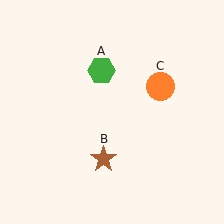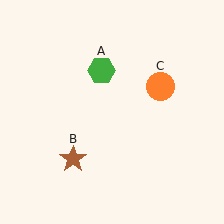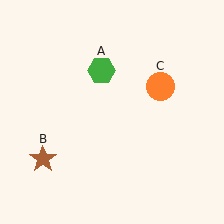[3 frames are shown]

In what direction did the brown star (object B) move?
The brown star (object B) moved left.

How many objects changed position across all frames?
1 object changed position: brown star (object B).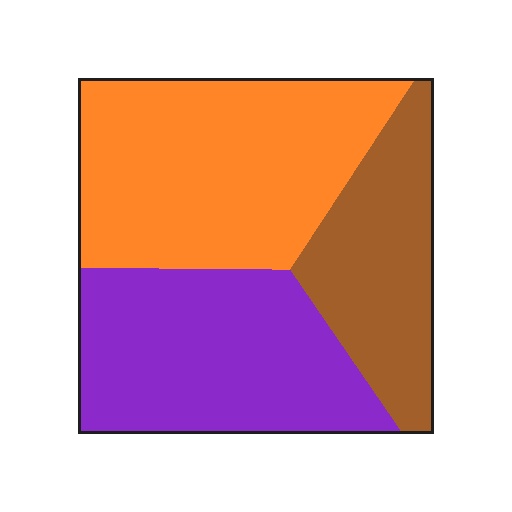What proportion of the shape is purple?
Purple covers around 35% of the shape.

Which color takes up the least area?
Brown, at roughly 25%.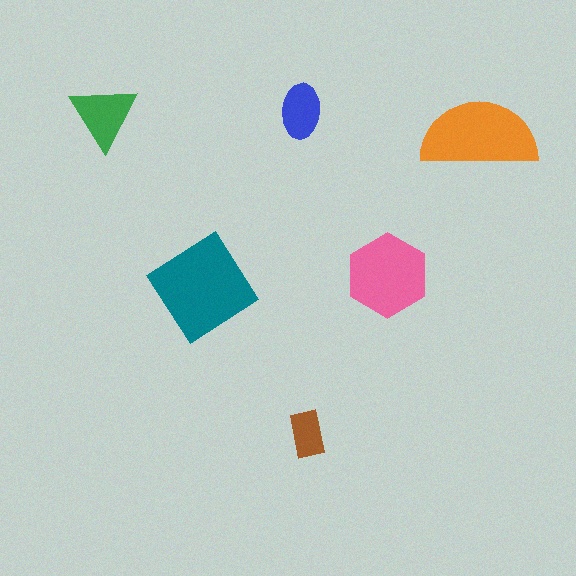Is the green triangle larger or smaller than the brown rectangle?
Larger.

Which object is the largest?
The teal diamond.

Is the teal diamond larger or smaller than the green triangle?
Larger.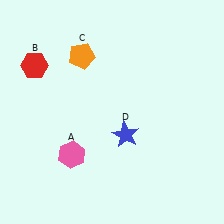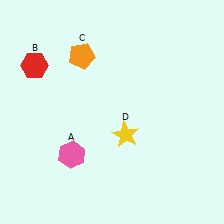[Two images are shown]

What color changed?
The star (D) changed from blue in Image 1 to yellow in Image 2.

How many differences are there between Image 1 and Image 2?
There is 1 difference between the two images.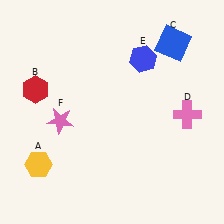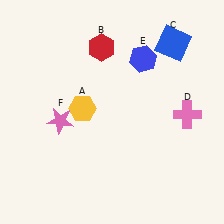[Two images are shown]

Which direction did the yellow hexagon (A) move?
The yellow hexagon (A) moved up.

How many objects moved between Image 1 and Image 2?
2 objects moved between the two images.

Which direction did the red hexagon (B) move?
The red hexagon (B) moved right.